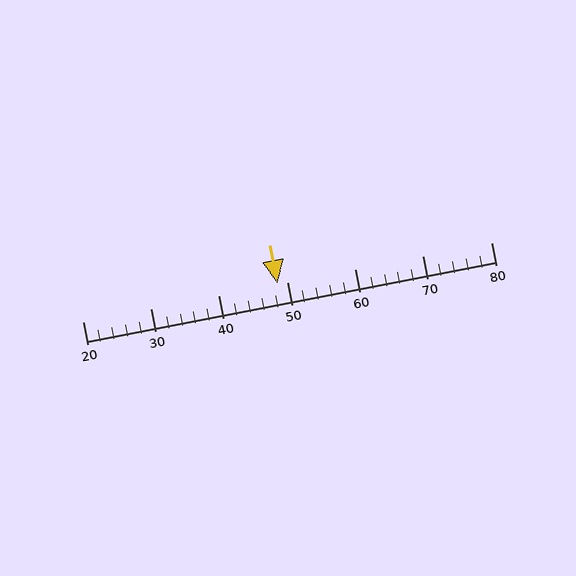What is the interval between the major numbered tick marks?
The major tick marks are spaced 10 units apart.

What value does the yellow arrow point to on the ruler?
The yellow arrow points to approximately 49.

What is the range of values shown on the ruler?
The ruler shows values from 20 to 80.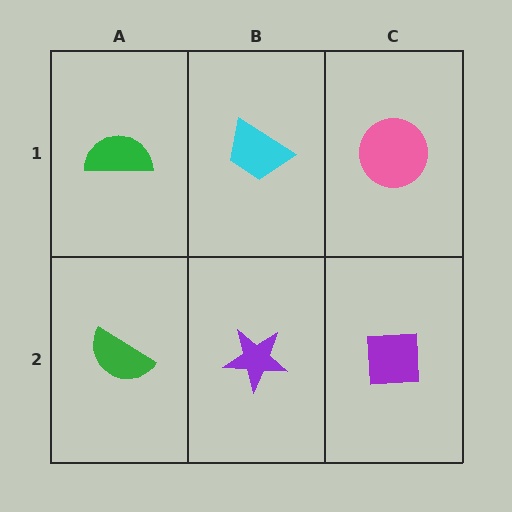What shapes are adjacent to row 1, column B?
A purple star (row 2, column B), a green semicircle (row 1, column A), a pink circle (row 1, column C).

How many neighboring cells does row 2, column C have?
2.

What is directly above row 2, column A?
A green semicircle.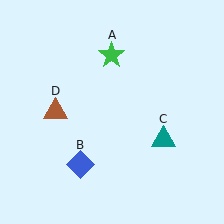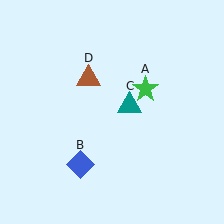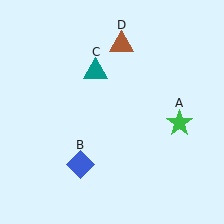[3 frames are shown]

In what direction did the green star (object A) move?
The green star (object A) moved down and to the right.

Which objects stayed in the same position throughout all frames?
Blue diamond (object B) remained stationary.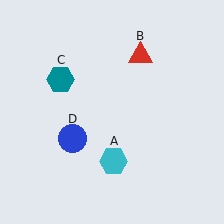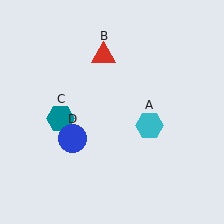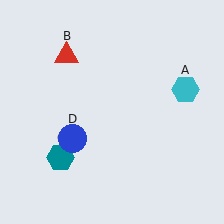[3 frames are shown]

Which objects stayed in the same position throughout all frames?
Blue circle (object D) remained stationary.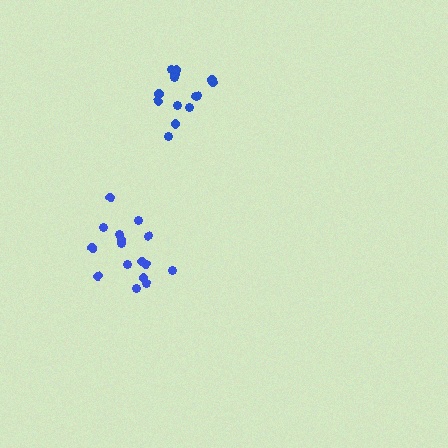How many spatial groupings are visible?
There are 2 spatial groupings.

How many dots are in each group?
Group 1: 16 dots, Group 2: 14 dots (30 total).